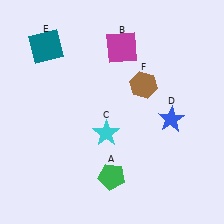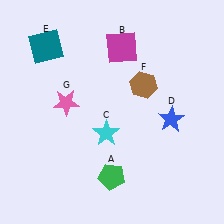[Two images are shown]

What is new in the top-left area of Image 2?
A pink star (G) was added in the top-left area of Image 2.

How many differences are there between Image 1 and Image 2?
There is 1 difference between the two images.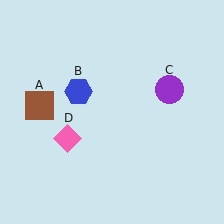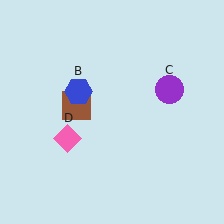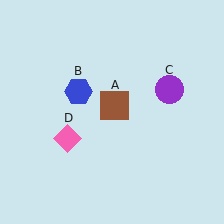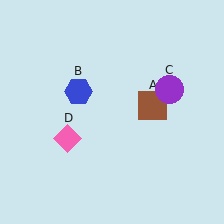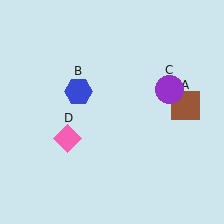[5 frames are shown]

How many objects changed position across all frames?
1 object changed position: brown square (object A).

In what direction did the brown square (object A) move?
The brown square (object A) moved right.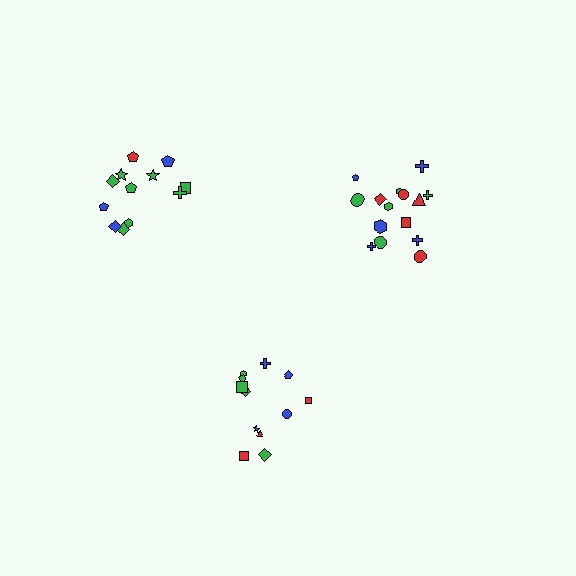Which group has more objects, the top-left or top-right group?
The top-right group.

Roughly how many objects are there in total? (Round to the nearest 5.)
Roughly 40 objects in total.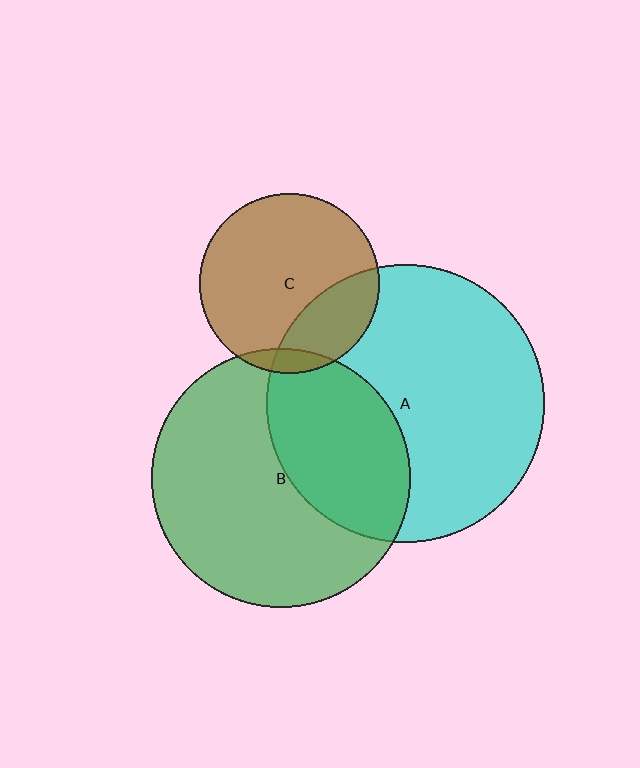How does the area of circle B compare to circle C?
Approximately 2.1 times.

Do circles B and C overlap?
Yes.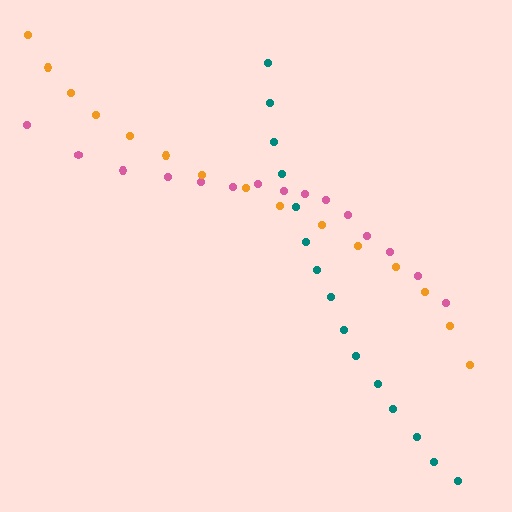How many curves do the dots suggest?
There are 3 distinct paths.